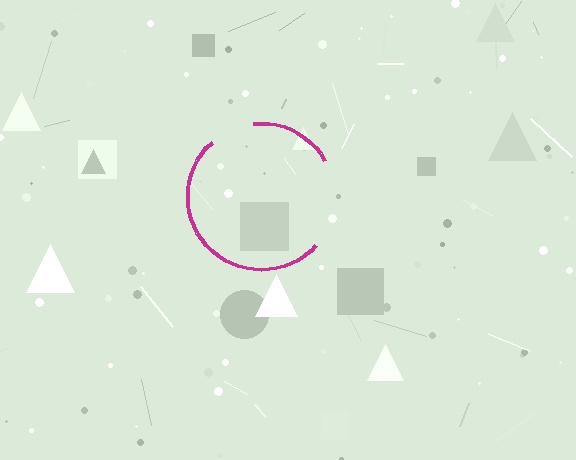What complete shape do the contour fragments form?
The contour fragments form a circle.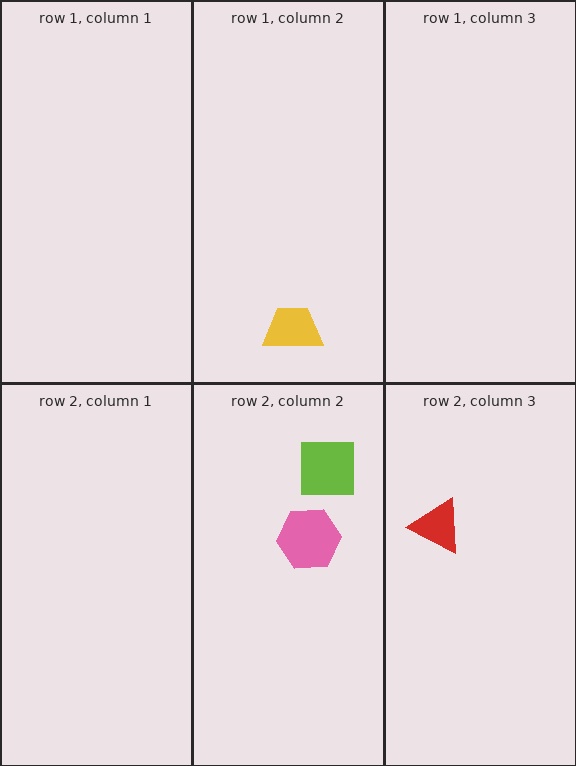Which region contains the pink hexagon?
The row 2, column 2 region.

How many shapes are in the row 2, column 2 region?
2.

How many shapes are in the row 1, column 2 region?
1.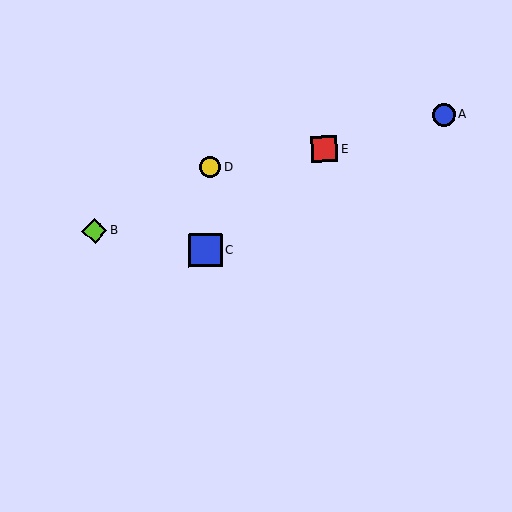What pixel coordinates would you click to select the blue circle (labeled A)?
Click at (444, 114) to select the blue circle A.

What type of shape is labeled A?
Shape A is a blue circle.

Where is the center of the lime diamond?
The center of the lime diamond is at (95, 231).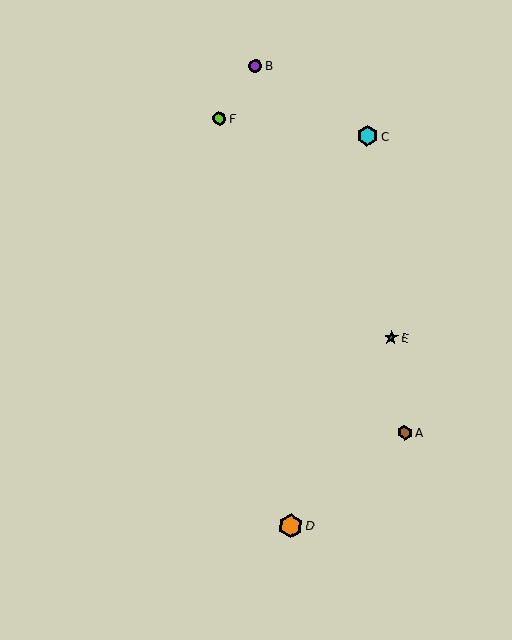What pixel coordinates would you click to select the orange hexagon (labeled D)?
Click at (291, 526) to select the orange hexagon D.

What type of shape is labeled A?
Shape A is a brown hexagon.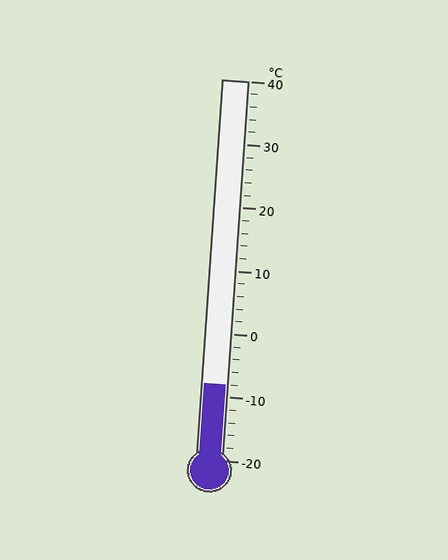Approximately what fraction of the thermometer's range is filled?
The thermometer is filled to approximately 20% of its range.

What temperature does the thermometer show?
The thermometer shows approximately -8°C.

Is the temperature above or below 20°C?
The temperature is below 20°C.